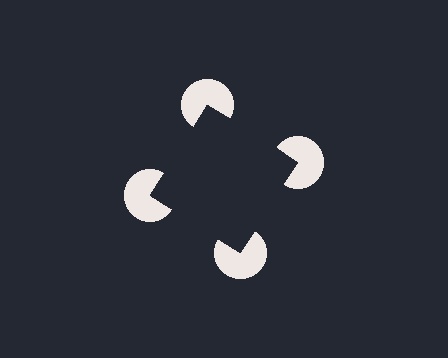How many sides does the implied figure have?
4 sides.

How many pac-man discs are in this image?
There are 4 — one at each vertex of the illusory square.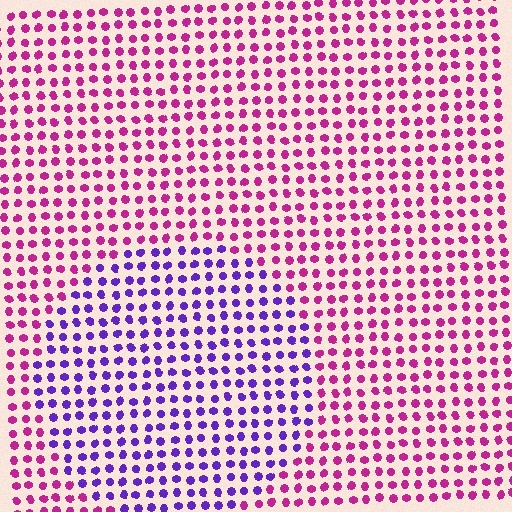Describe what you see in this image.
The image is filled with small magenta elements in a uniform arrangement. A circle-shaped region is visible where the elements are tinted to a slightly different hue, forming a subtle color boundary.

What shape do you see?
I see a circle.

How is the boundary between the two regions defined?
The boundary is defined purely by a slight shift in hue (about 53 degrees). Spacing, size, and orientation are identical on both sides.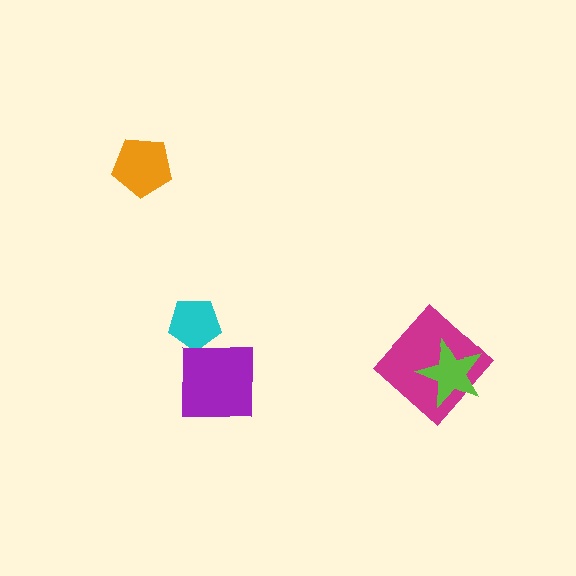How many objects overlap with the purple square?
0 objects overlap with the purple square.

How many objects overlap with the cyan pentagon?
0 objects overlap with the cyan pentagon.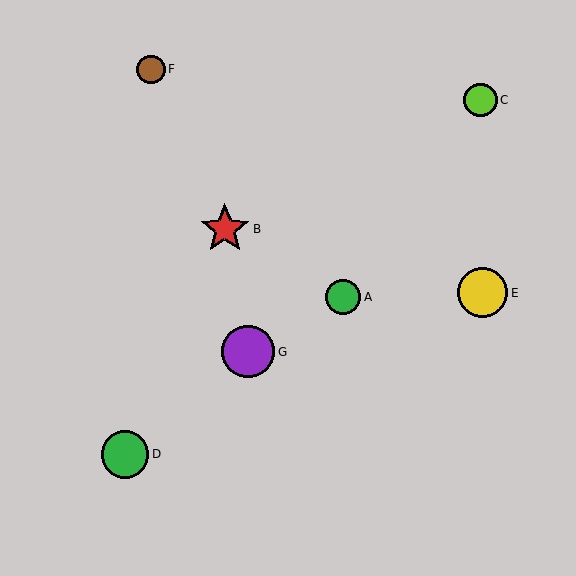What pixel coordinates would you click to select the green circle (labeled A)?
Click at (343, 297) to select the green circle A.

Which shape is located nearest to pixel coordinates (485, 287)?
The yellow circle (labeled E) at (483, 293) is nearest to that location.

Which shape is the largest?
The purple circle (labeled G) is the largest.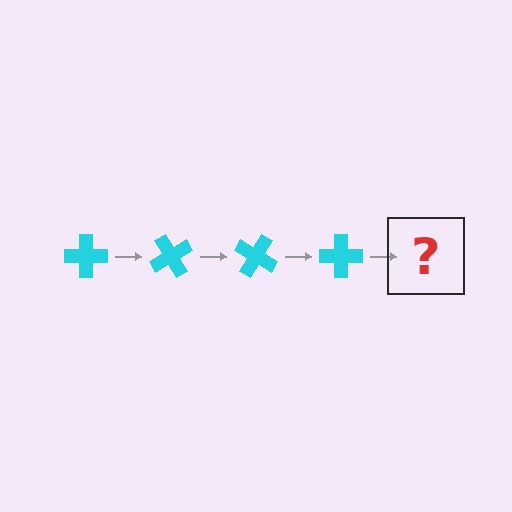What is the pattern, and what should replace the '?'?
The pattern is that the cross rotates 60 degrees each step. The '?' should be a cyan cross rotated 240 degrees.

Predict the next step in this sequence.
The next step is a cyan cross rotated 240 degrees.